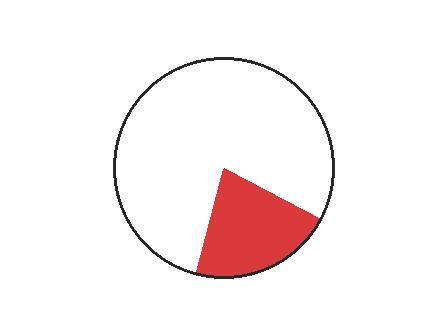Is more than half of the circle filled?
No.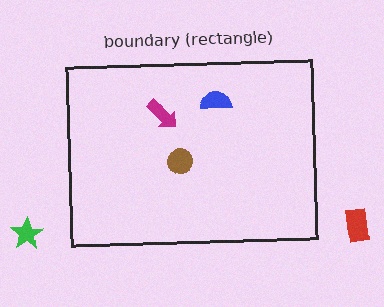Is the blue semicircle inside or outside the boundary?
Inside.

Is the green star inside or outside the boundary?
Outside.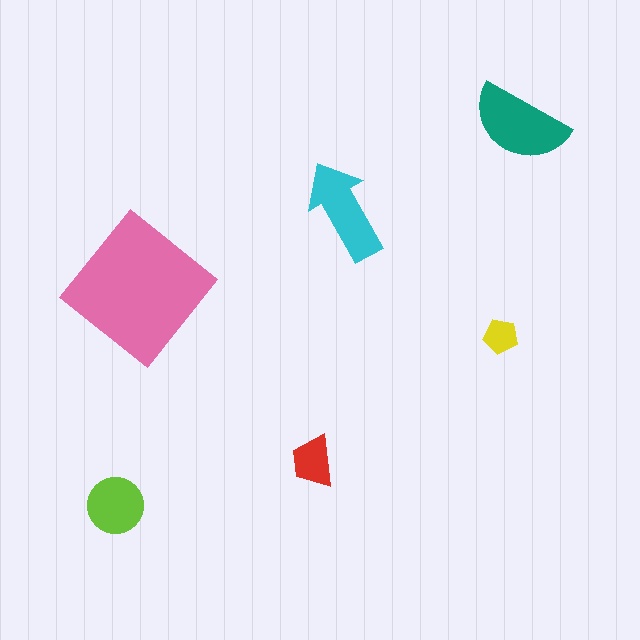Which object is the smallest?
The yellow pentagon.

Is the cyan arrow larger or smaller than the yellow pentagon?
Larger.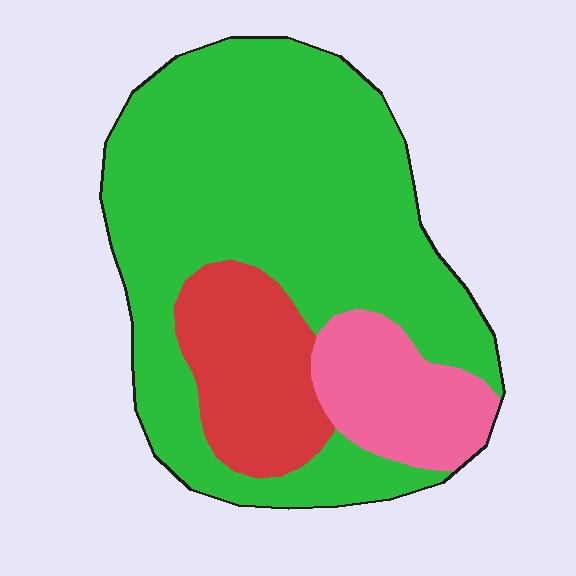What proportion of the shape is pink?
Pink takes up less than a quarter of the shape.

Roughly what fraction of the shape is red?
Red covers around 15% of the shape.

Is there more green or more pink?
Green.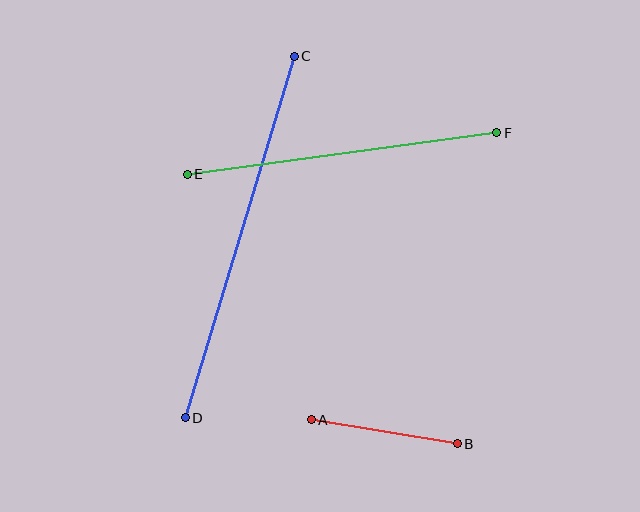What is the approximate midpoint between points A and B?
The midpoint is at approximately (384, 432) pixels.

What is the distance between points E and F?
The distance is approximately 313 pixels.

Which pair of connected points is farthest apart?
Points C and D are farthest apart.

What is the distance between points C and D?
The distance is approximately 377 pixels.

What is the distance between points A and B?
The distance is approximately 148 pixels.